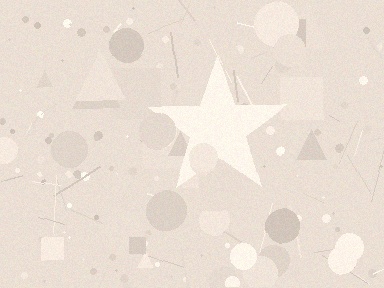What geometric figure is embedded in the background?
A star is embedded in the background.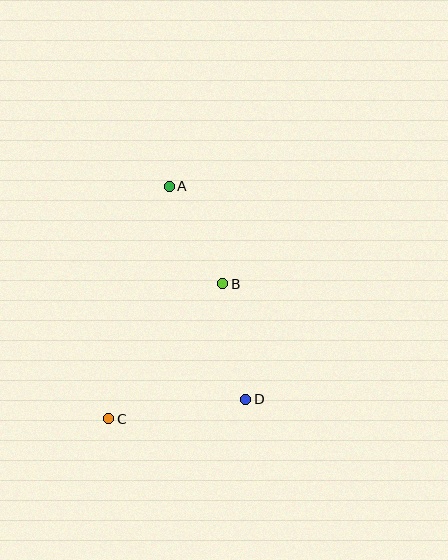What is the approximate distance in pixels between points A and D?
The distance between A and D is approximately 226 pixels.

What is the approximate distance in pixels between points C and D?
The distance between C and D is approximately 138 pixels.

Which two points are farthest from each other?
Points A and C are farthest from each other.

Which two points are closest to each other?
Points A and B are closest to each other.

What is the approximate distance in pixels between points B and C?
The distance between B and C is approximately 177 pixels.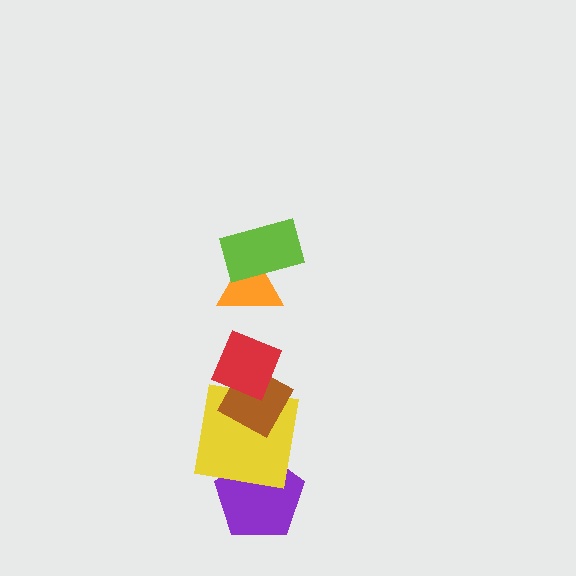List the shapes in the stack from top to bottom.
From top to bottom: the lime rectangle, the orange triangle, the red diamond, the brown diamond, the yellow square, the purple pentagon.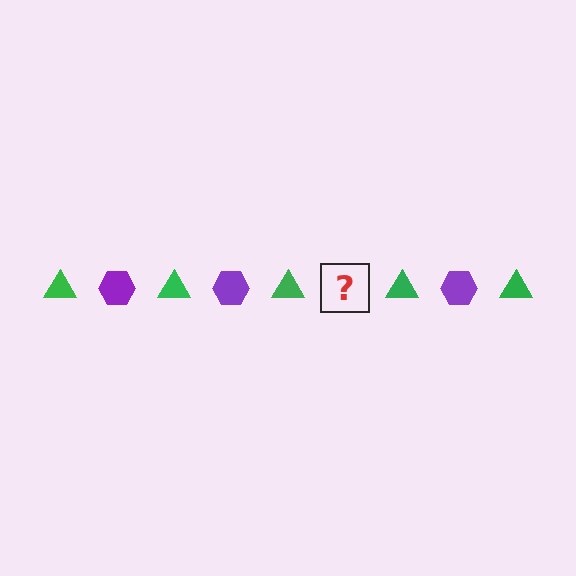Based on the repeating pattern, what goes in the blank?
The blank should be a purple hexagon.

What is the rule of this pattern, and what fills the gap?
The rule is that the pattern alternates between green triangle and purple hexagon. The gap should be filled with a purple hexagon.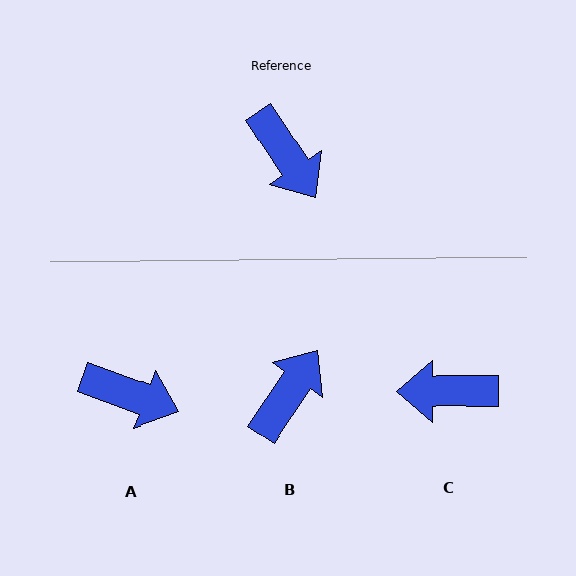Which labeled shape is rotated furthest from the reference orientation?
C, about 124 degrees away.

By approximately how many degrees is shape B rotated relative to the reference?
Approximately 113 degrees counter-clockwise.